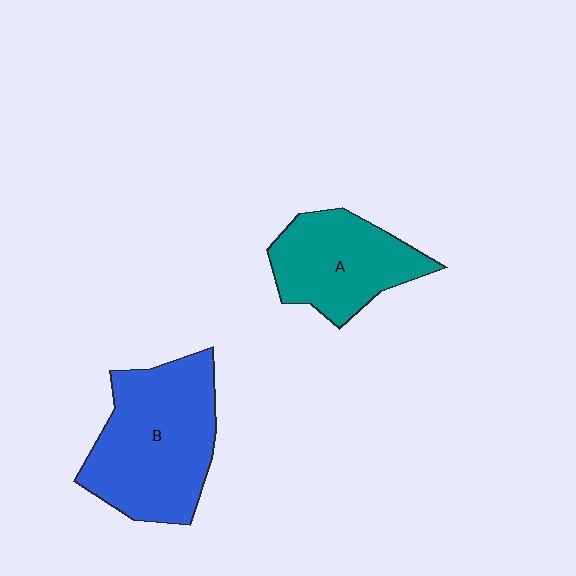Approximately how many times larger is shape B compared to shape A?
Approximately 1.4 times.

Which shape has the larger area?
Shape B (blue).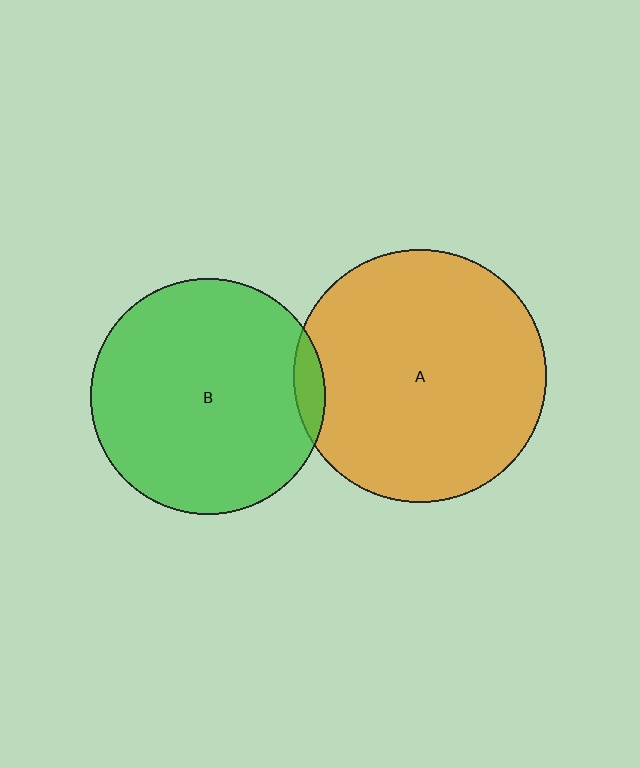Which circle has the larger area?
Circle A (orange).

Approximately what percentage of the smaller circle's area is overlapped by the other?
Approximately 5%.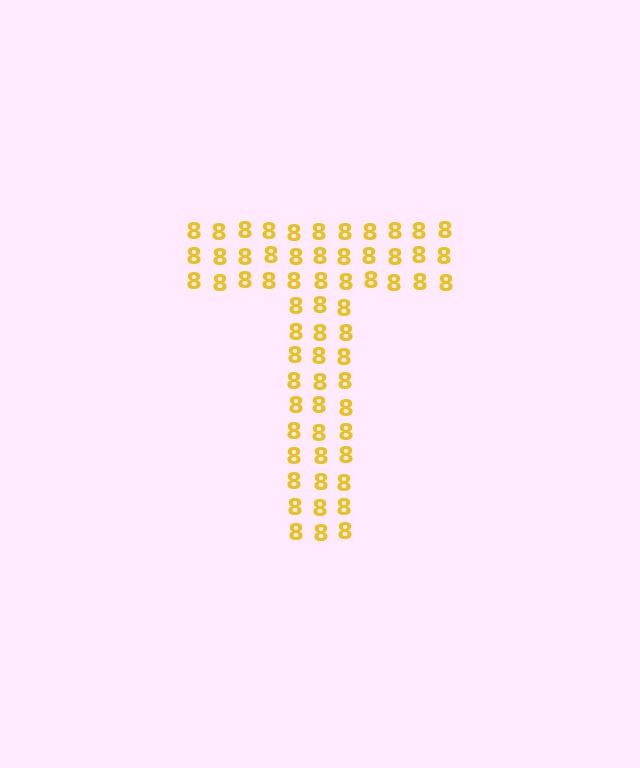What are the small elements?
The small elements are digit 8's.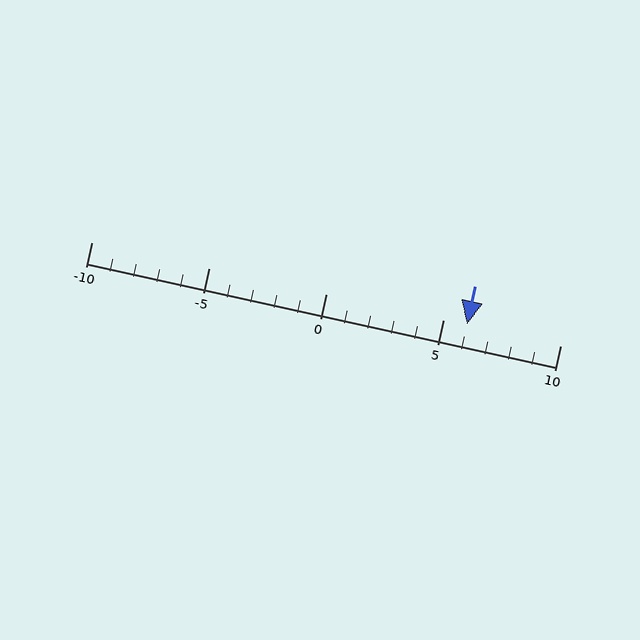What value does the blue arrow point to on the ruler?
The blue arrow points to approximately 6.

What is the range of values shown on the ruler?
The ruler shows values from -10 to 10.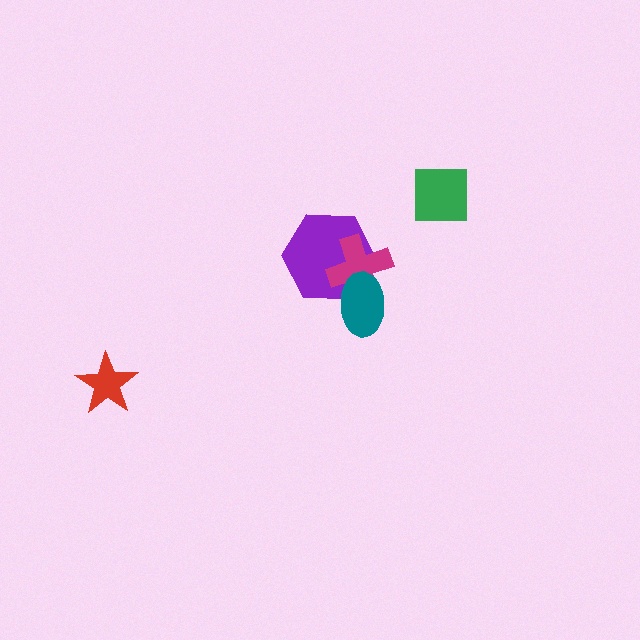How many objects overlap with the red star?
0 objects overlap with the red star.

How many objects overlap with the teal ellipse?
2 objects overlap with the teal ellipse.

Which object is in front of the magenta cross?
The teal ellipse is in front of the magenta cross.